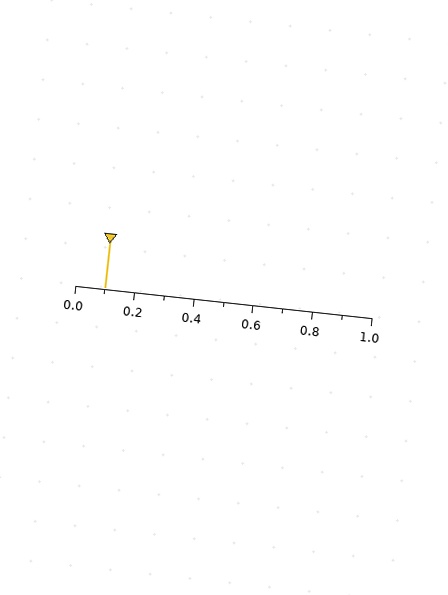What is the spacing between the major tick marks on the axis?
The major ticks are spaced 0.2 apart.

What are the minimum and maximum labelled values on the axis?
The axis runs from 0.0 to 1.0.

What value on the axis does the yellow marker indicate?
The marker indicates approximately 0.1.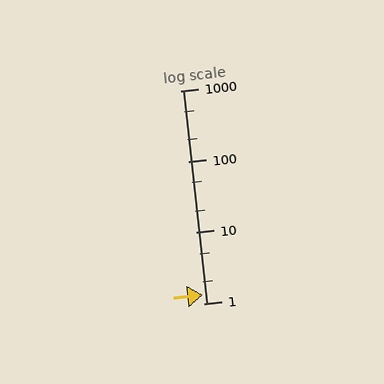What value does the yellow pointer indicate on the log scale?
The pointer indicates approximately 1.3.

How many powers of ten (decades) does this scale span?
The scale spans 3 decades, from 1 to 1000.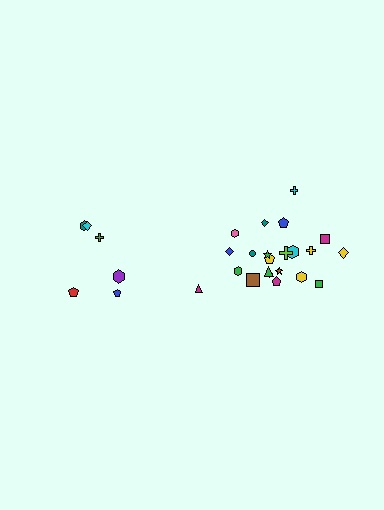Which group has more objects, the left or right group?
The right group.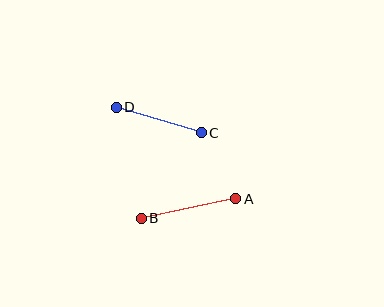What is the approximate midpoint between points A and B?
The midpoint is at approximately (188, 208) pixels.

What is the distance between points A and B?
The distance is approximately 97 pixels.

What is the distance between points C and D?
The distance is approximately 89 pixels.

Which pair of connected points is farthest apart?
Points A and B are farthest apart.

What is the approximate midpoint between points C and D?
The midpoint is at approximately (159, 120) pixels.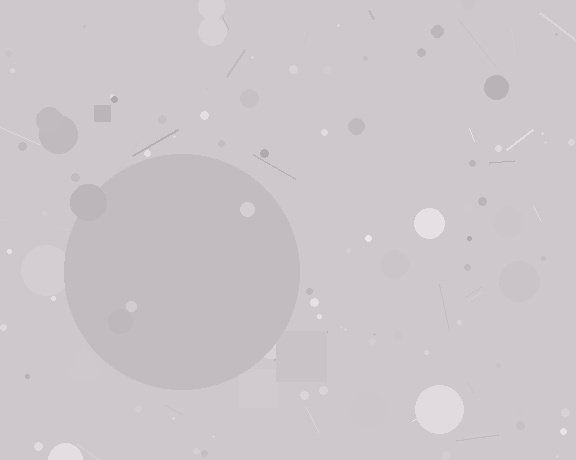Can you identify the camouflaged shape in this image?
The camouflaged shape is a circle.